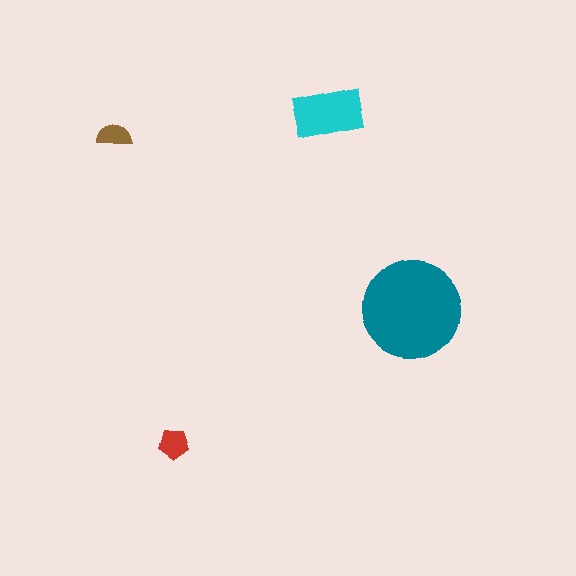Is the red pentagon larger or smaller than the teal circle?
Smaller.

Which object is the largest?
The teal circle.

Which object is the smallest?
The brown semicircle.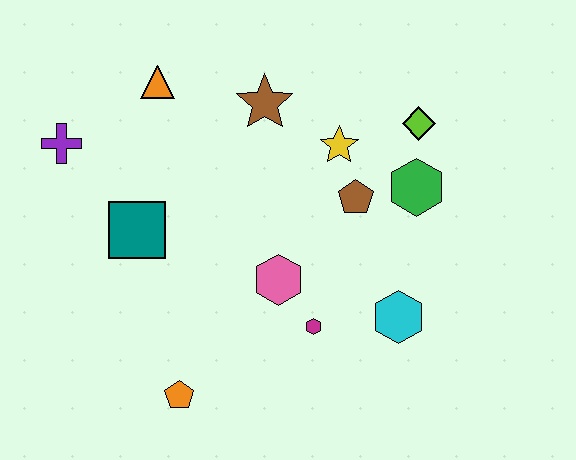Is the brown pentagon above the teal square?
Yes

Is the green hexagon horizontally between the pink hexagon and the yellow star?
No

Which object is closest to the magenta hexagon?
The pink hexagon is closest to the magenta hexagon.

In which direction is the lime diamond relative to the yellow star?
The lime diamond is to the right of the yellow star.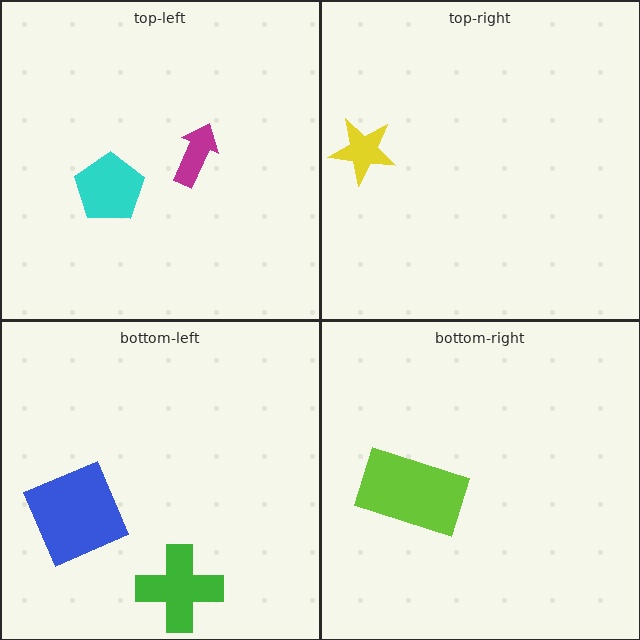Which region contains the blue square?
The bottom-left region.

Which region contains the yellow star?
The top-right region.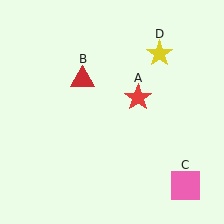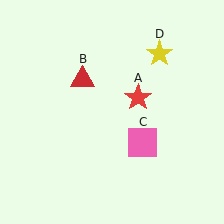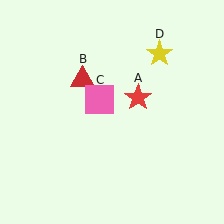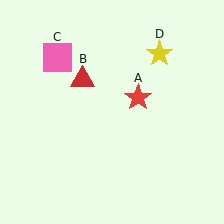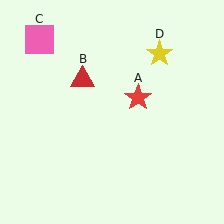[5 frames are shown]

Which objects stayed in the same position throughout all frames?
Red star (object A) and red triangle (object B) and yellow star (object D) remained stationary.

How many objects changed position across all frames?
1 object changed position: pink square (object C).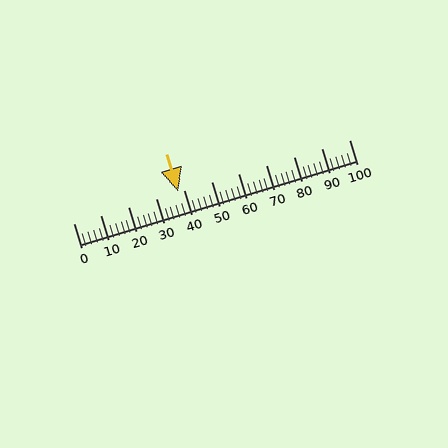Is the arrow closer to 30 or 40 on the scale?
The arrow is closer to 40.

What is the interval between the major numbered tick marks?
The major tick marks are spaced 10 units apart.